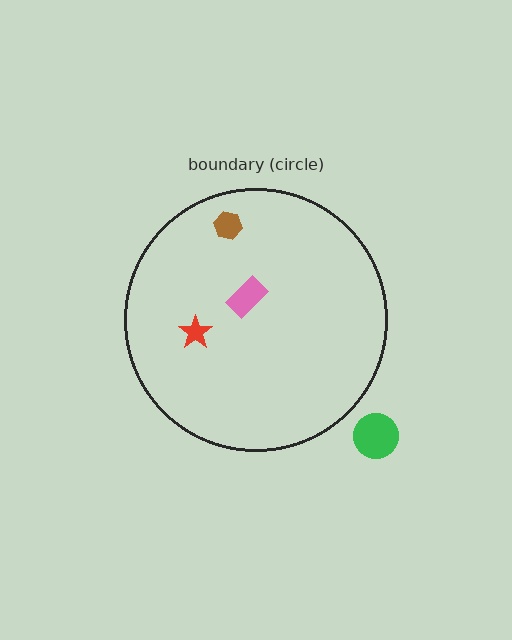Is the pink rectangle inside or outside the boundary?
Inside.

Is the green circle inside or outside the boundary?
Outside.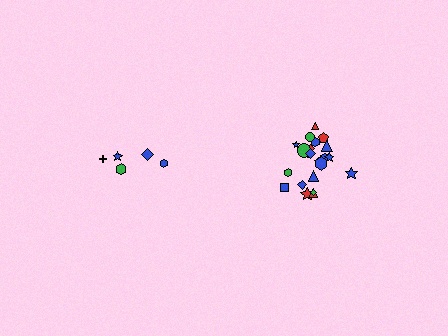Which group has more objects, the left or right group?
The right group.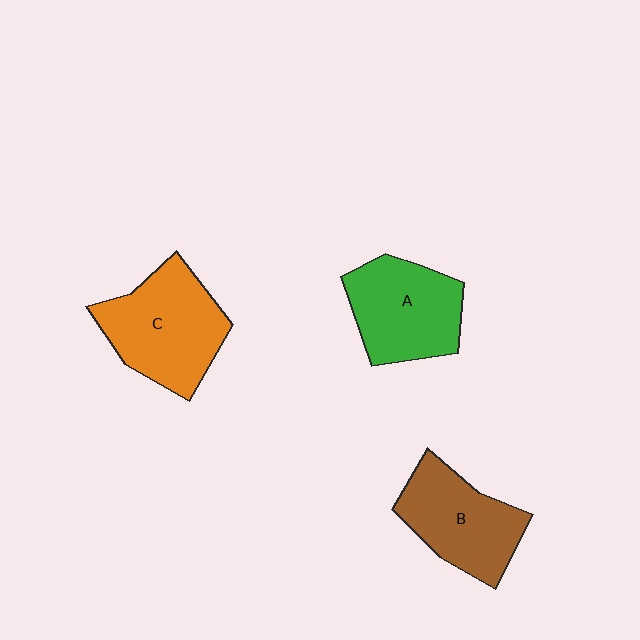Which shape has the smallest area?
Shape B (brown).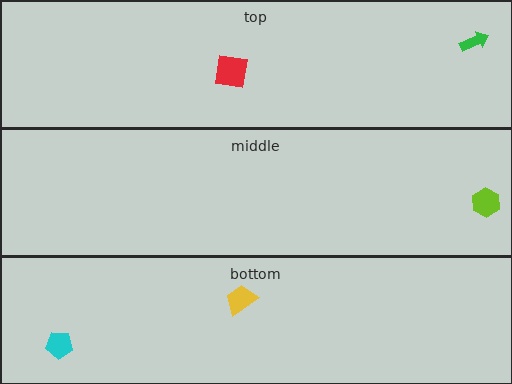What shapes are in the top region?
The green arrow, the red square.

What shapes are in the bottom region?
The yellow trapezoid, the cyan pentagon.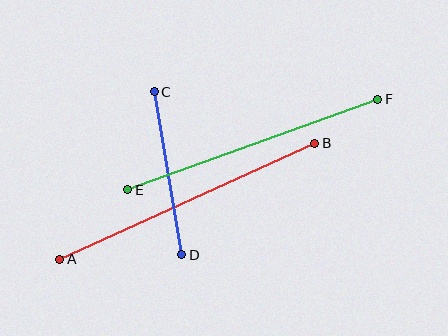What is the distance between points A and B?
The distance is approximately 280 pixels.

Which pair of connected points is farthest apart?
Points A and B are farthest apart.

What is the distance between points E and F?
The distance is approximately 266 pixels.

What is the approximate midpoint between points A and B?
The midpoint is at approximately (187, 201) pixels.